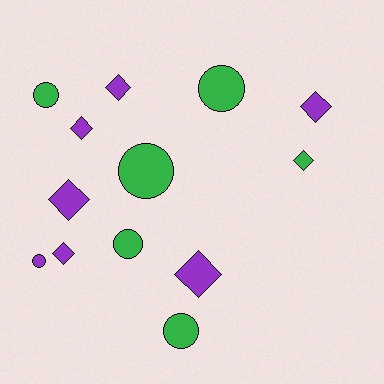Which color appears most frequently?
Purple, with 7 objects.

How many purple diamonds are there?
There are 6 purple diamonds.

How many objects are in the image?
There are 13 objects.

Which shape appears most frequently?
Diamond, with 7 objects.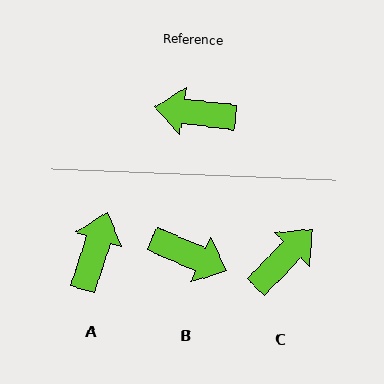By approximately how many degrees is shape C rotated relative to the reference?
Approximately 127 degrees clockwise.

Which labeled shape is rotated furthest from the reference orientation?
B, about 164 degrees away.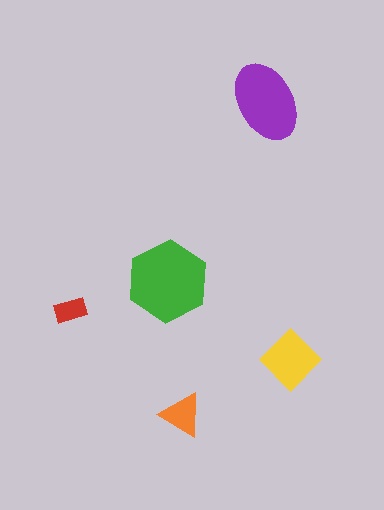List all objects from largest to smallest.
The green hexagon, the purple ellipse, the yellow diamond, the orange triangle, the red rectangle.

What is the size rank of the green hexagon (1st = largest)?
1st.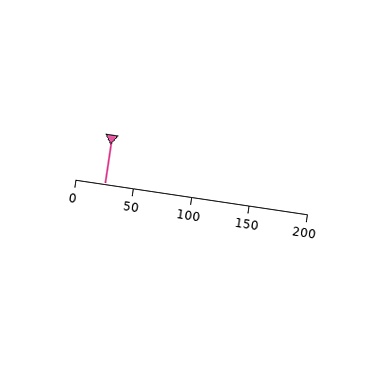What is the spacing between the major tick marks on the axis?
The major ticks are spaced 50 apart.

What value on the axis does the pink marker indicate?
The marker indicates approximately 25.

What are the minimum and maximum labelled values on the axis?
The axis runs from 0 to 200.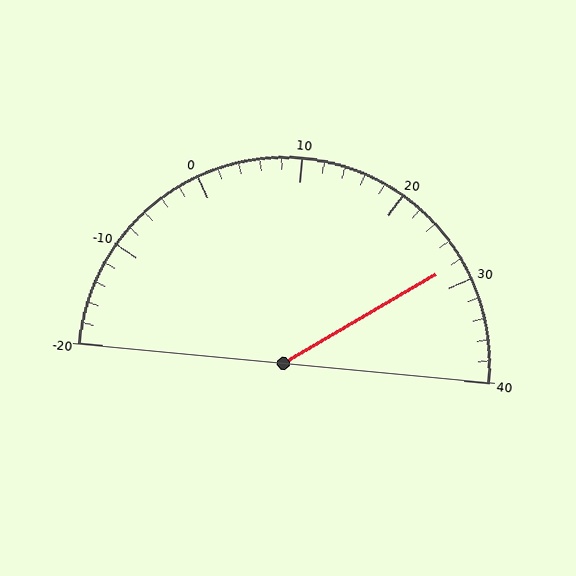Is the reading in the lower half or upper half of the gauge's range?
The reading is in the upper half of the range (-20 to 40).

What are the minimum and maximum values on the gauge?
The gauge ranges from -20 to 40.